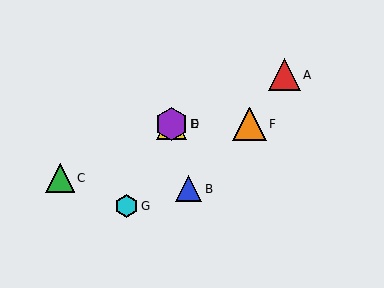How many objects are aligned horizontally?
3 objects (D, E, F) are aligned horizontally.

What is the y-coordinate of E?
Object E is at y≈124.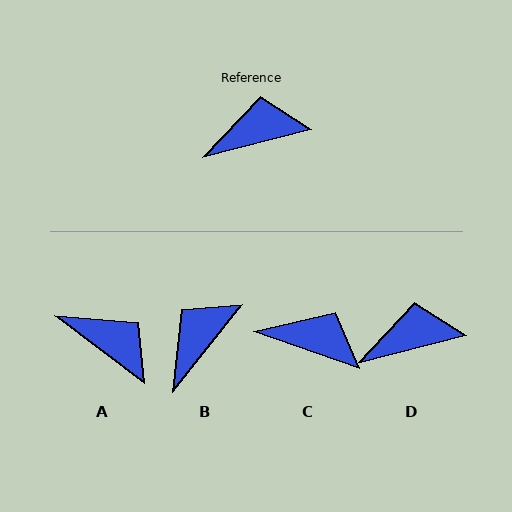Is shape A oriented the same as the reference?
No, it is off by about 51 degrees.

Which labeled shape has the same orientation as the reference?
D.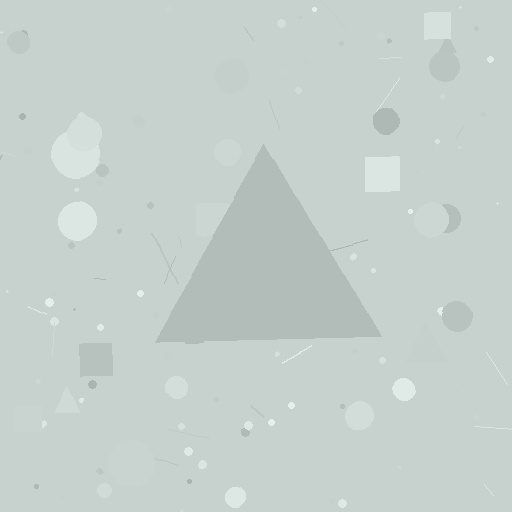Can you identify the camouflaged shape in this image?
The camouflaged shape is a triangle.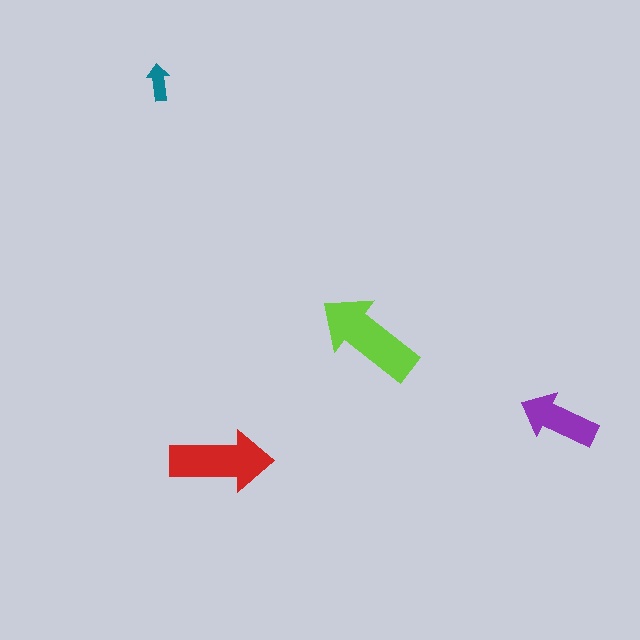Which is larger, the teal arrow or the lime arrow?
The lime one.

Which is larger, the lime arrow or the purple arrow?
The lime one.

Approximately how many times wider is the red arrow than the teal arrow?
About 3 times wider.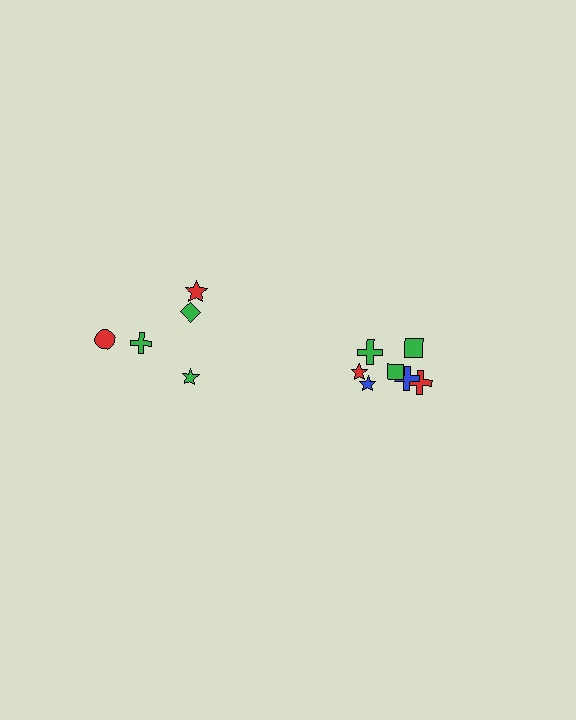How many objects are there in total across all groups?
There are 12 objects.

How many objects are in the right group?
There are 7 objects.